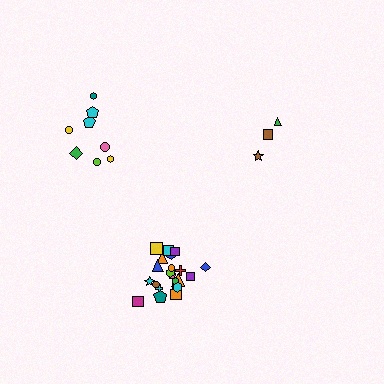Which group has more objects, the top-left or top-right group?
The top-left group.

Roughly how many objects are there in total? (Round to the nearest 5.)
Roughly 35 objects in total.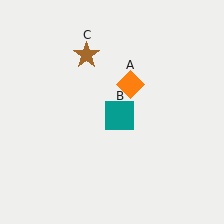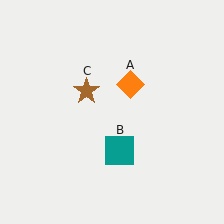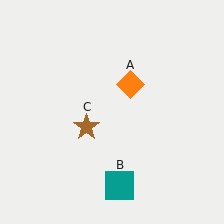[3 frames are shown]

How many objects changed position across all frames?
2 objects changed position: teal square (object B), brown star (object C).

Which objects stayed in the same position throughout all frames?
Orange diamond (object A) remained stationary.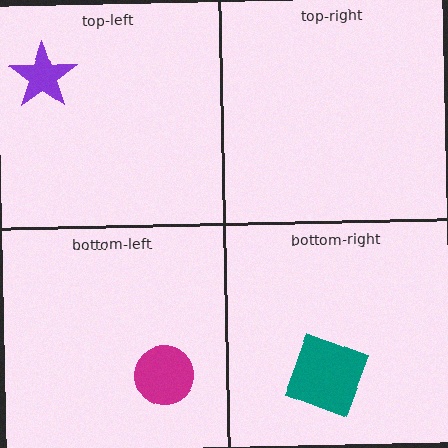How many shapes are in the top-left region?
1.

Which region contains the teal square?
The bottom-right region.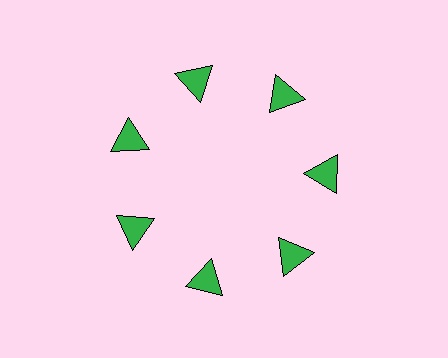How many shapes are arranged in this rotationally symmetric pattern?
There are 7 shapes, arranged in 7 groups of 1.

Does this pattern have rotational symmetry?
Yes, this pattern has 7-fold rotational symmetry. It looks the same after rotating 51 degrees around the center.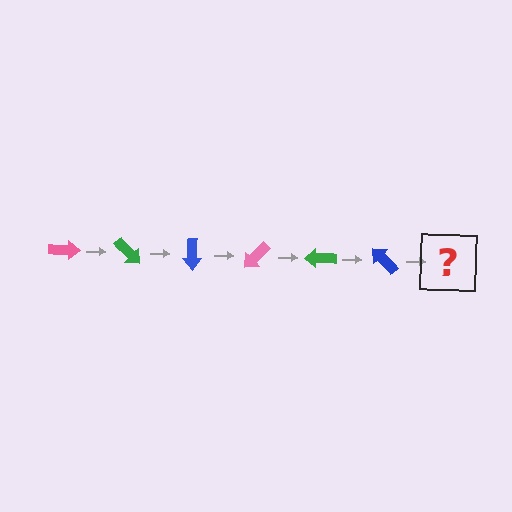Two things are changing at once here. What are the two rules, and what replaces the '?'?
The two rules are that it rotates 45 degrees each step and the color cycles through pink, green, and blue. The '?' should be a pink arrow, rotated 270 degrees from the start.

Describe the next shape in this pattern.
It should be a pink arrow, rotated 270 degrees from the start.